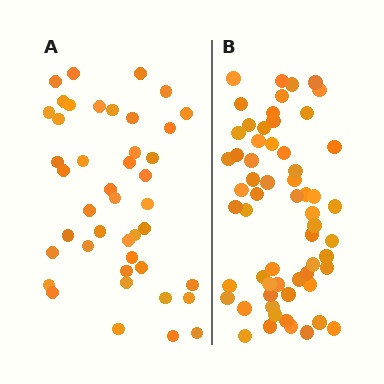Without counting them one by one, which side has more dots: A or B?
Region B (the right region) has more dots.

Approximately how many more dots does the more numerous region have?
Region B has approximately 15 more dots than region A.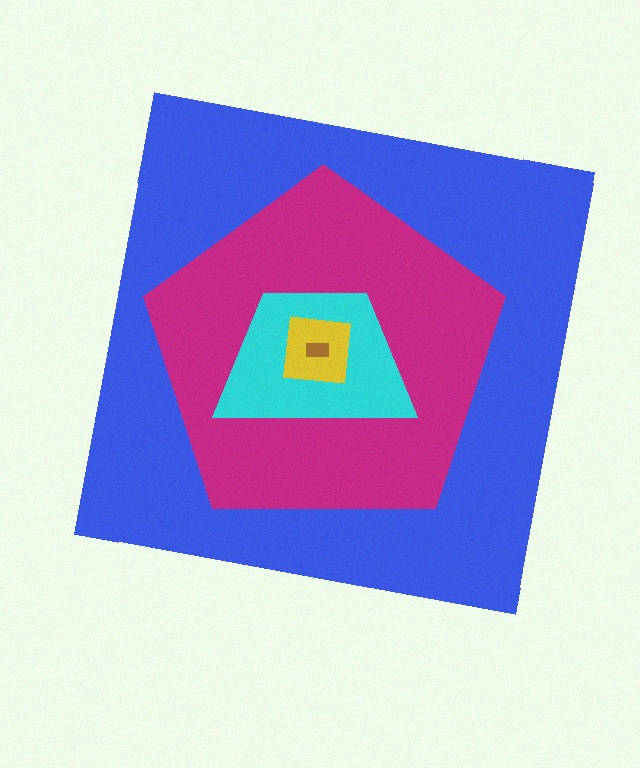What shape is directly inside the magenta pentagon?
The cyan trapezoid.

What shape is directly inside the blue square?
The magenta pentagon.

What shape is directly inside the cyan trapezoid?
The yellow square.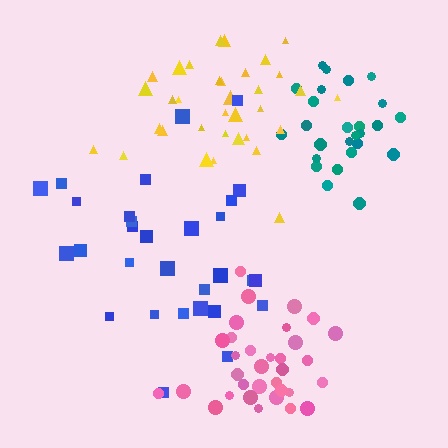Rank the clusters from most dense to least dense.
teal, yellow, pink, blue.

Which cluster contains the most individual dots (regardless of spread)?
Yellow (34).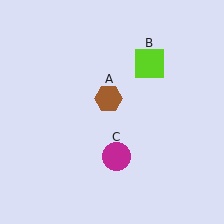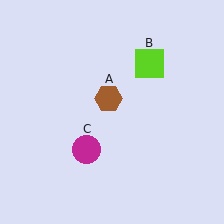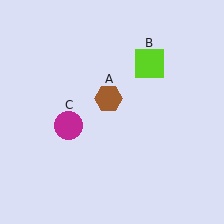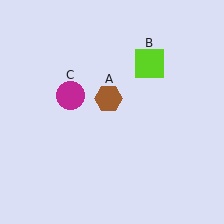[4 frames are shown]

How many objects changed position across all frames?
1 object changed position: magenta circle (object C).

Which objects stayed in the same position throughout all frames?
Brown hexagon (object A) and lime square (object B) remained stationary.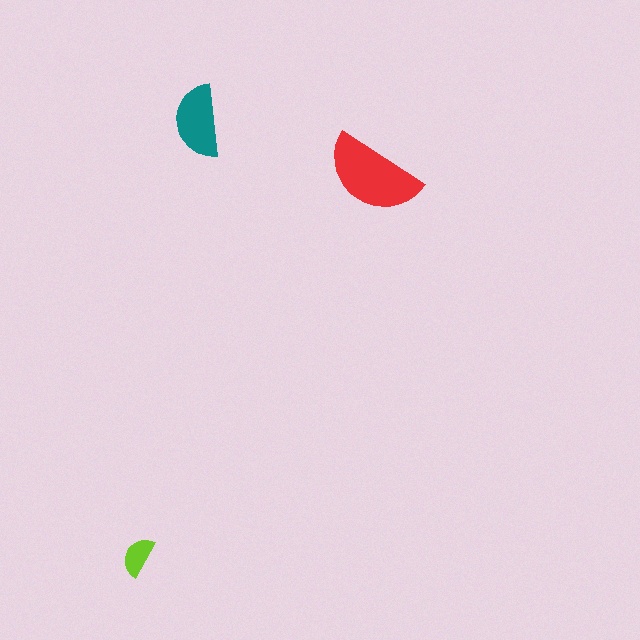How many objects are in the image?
There are 3 objects in the image.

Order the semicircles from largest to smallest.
the red one, the teal one, the lime one.